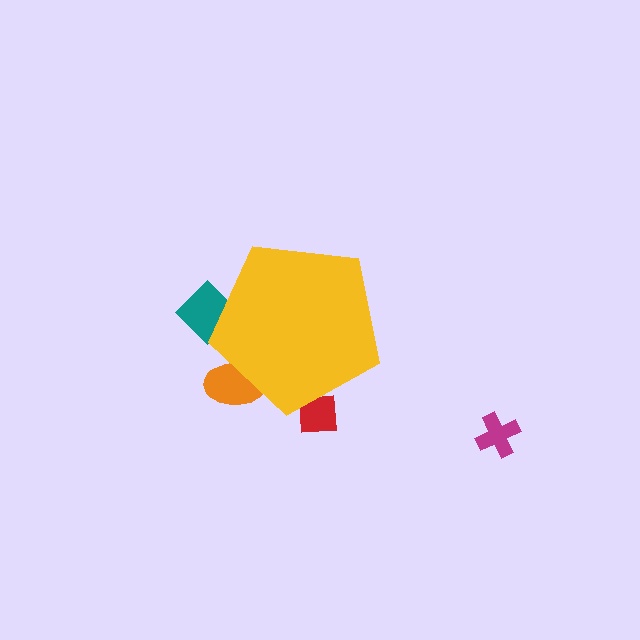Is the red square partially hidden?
Yes, the red square is partially hidden behind the yellow pentagon.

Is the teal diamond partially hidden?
Yes, the teal diamond is partially hidden behind the yellow pentagon.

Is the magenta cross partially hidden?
No, the magenta cross is fully visible.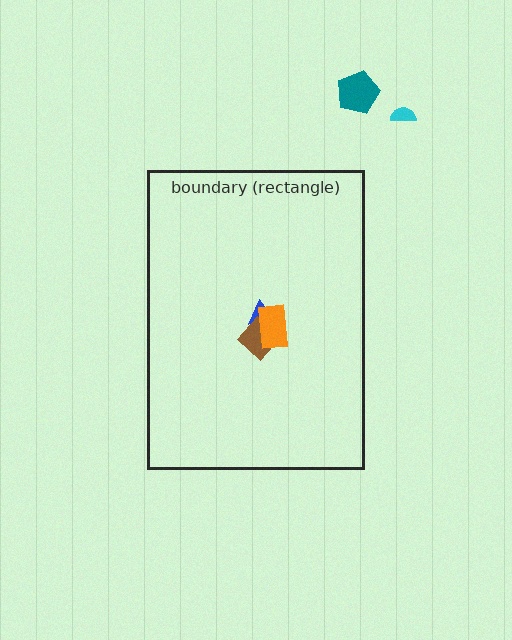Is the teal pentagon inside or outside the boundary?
Outside.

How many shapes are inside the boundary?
3 inside, 2 outside.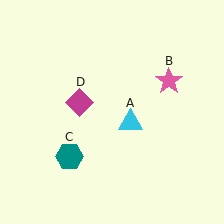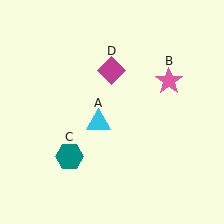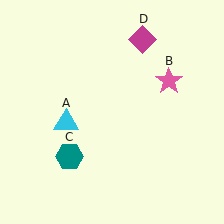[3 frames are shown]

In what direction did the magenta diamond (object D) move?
The magenta diamond (object D) moved up and to the right.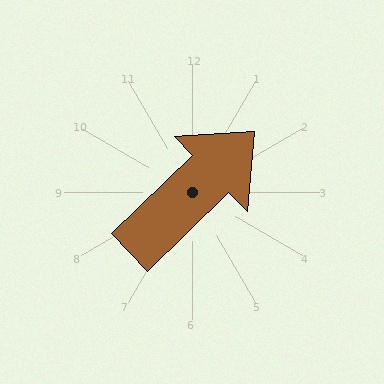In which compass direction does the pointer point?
Northeast.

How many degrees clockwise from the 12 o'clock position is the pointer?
Approximately 46 degrees.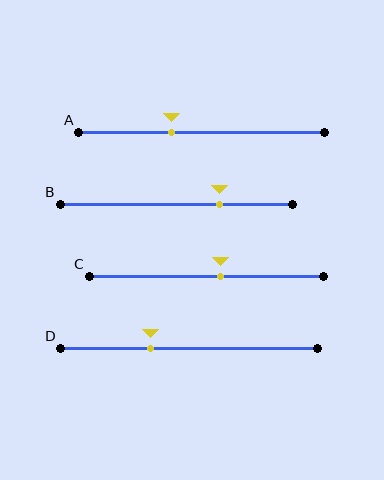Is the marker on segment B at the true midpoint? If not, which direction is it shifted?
No, the marker on segment B is shifted to the right by about 19% of the segment length.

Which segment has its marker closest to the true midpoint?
Segment C has its marker closest to the true midpoint.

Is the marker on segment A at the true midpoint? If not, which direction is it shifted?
No, the marker on segment A is shifted to the left by about 12% of the segment length.